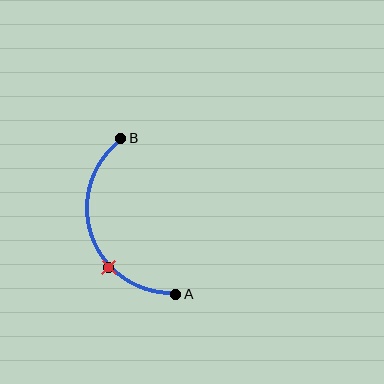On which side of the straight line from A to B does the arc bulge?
The arc bulges to the left of the straight line connecting A and B.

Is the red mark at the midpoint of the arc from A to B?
No. The red mark lies on the arc but is closer to endpoint A. The arc midpoint would be at the point on the curve equidistant along the arc from both A and B.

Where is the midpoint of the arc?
The arc midpoint is the point on the curve farthest from the straight line joining A and B. It sits to the left of that line.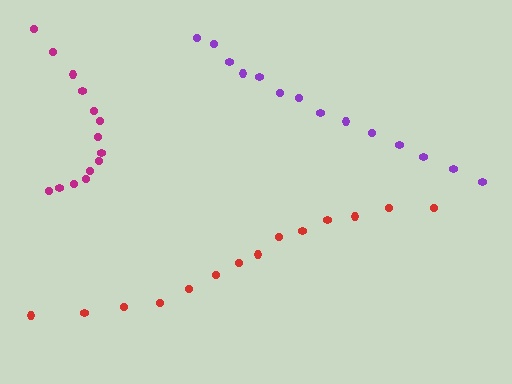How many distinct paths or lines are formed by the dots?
There are 3 distinct paths.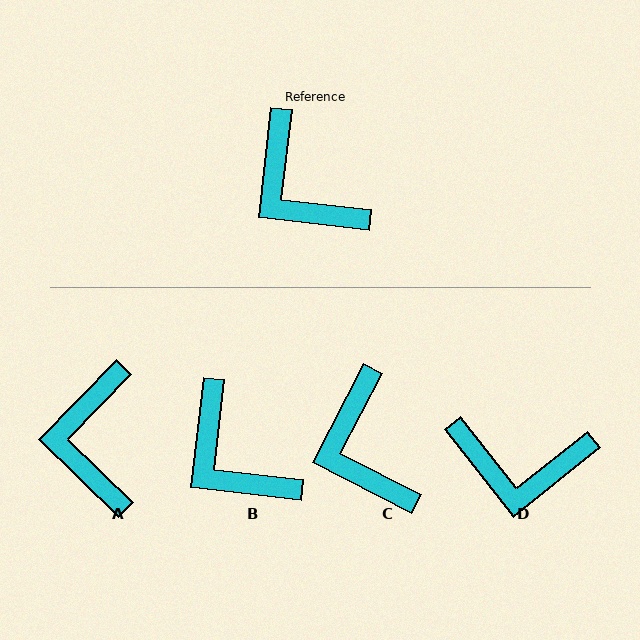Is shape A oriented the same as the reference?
No, it is off by about 38 degrees.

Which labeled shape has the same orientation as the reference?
B.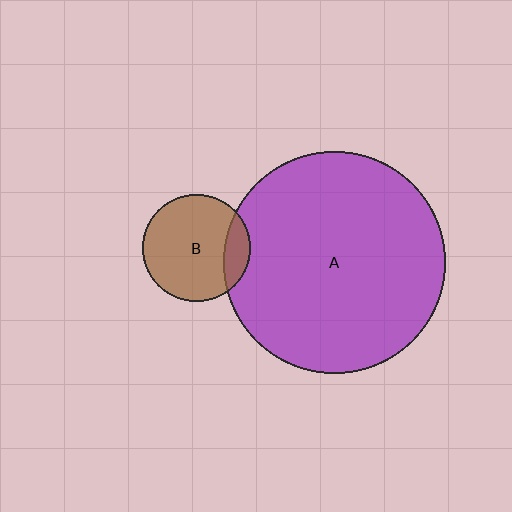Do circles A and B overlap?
Yes.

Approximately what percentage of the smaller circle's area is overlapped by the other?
Approximately 15%.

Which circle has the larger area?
Circle A (purple).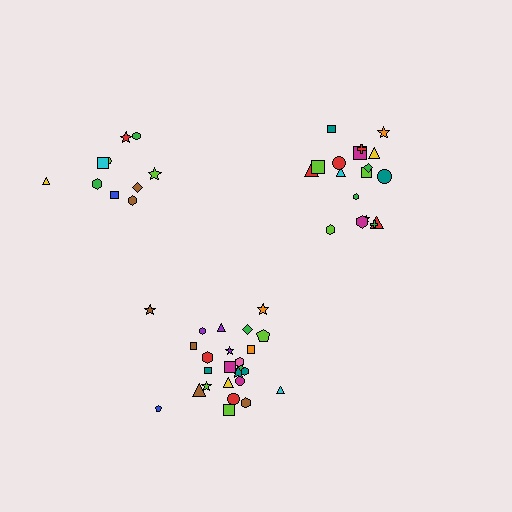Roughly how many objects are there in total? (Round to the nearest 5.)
Roughly 55 objects in total.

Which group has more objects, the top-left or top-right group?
The top-right group.